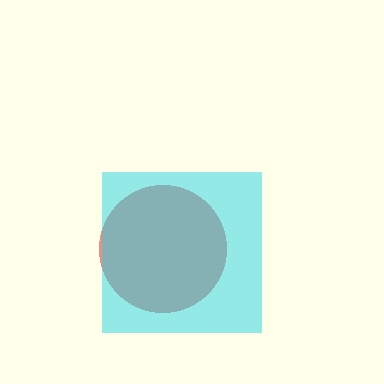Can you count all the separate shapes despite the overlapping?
Yes, there are 2 separate shapes.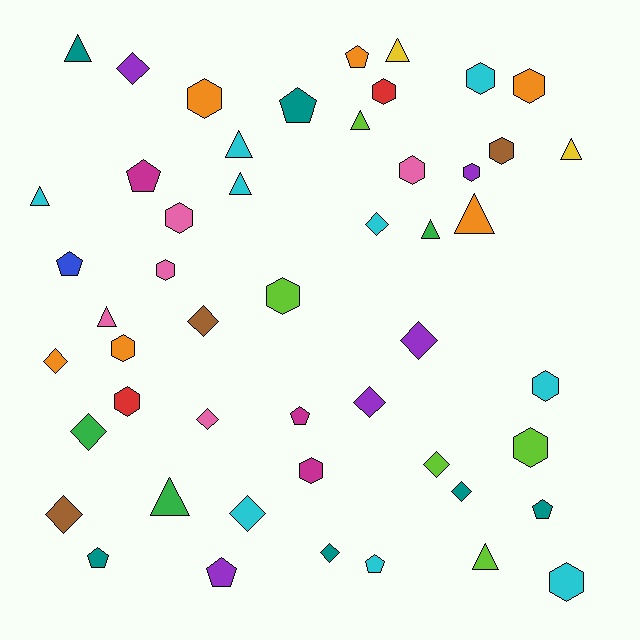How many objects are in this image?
There are 50 objects.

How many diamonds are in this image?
There are 13 diamonds.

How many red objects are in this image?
There are 2 red objects.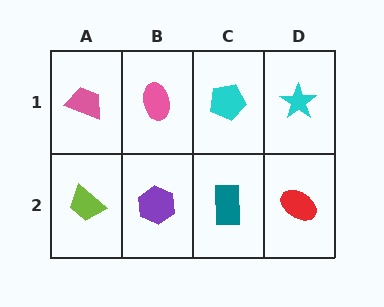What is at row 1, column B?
A pink ellipse.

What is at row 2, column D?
A red ellipse.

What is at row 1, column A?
A pink trapezoid.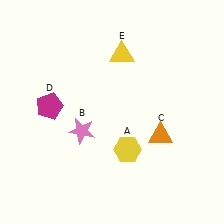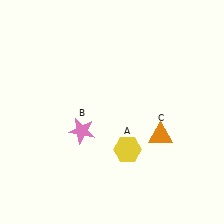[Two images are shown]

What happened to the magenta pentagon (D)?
The magenta pentagon (D) was removed in Image 2. It was in the top-left area of Image 1.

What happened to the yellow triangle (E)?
The yellow triangle (E) was removed in Image 2. It was in the top-right area of Image 1.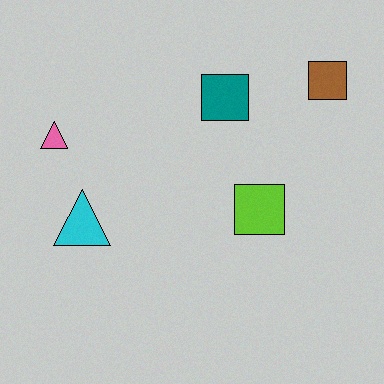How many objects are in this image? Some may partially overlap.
There are 5 objects.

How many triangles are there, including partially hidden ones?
There are 2 triangles.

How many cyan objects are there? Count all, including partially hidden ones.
There is 1 cyan object.